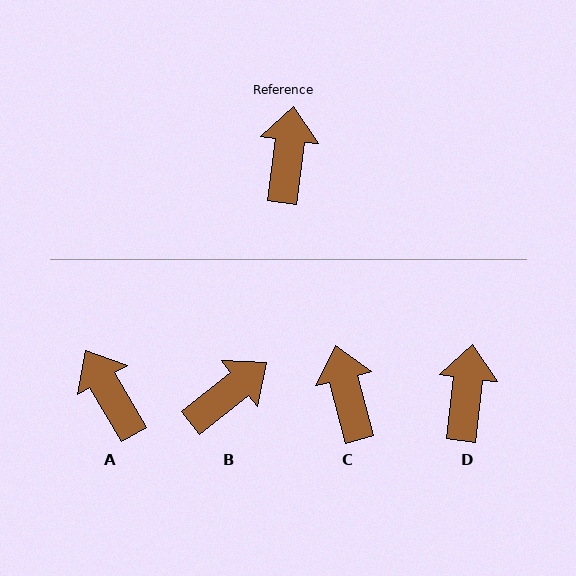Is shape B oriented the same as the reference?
No, it is off by about 45 degrees.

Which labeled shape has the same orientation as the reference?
D.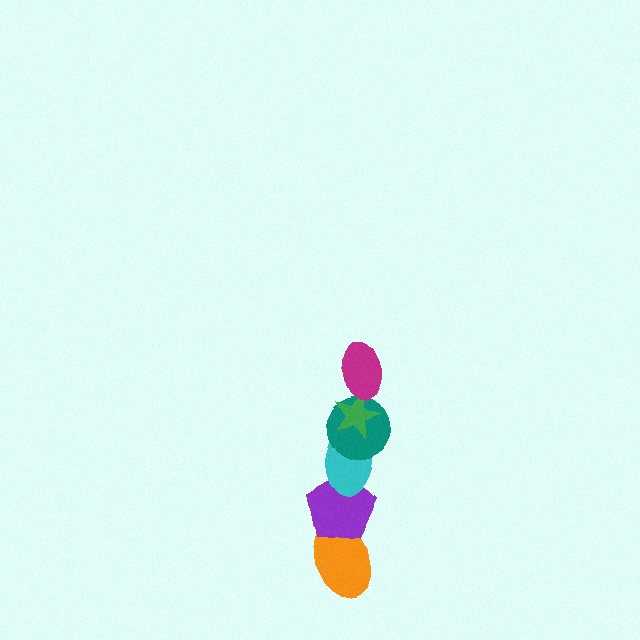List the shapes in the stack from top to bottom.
From top to bottom: the magenta ellipse, the green star, the teal circle, the cyan ellipse, the purple pentagon, the orange ellipse.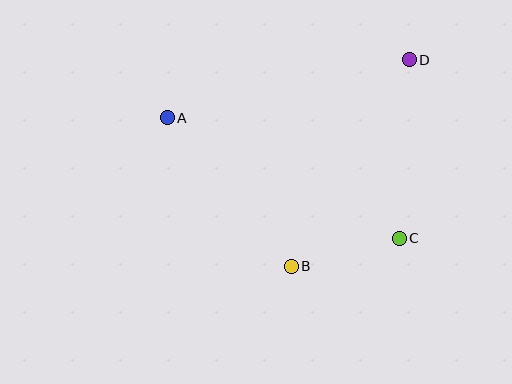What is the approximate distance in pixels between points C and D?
The distance between C and D is approximately 179 pixels.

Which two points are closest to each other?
Points B and C are closest to each other.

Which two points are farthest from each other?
Points A and C are farthest from each other.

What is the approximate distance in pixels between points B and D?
The distance between B and D is approximately 238 pixels.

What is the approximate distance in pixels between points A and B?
The distance between A and B is approximately 193 pixels.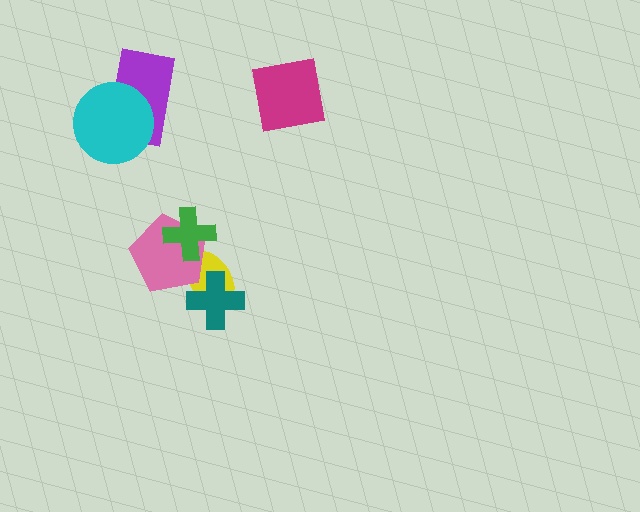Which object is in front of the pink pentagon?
The green cross is in front of the pink pentagon.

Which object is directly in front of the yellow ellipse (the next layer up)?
The pink pentagon is directly in front of the yellow ellipse.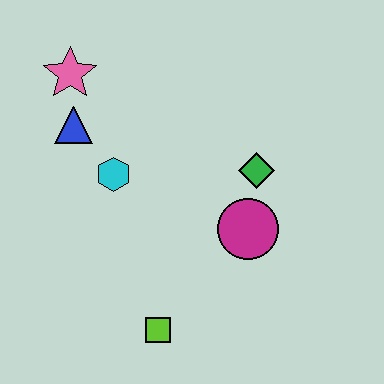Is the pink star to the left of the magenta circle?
Yes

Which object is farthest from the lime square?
The pink star is farthest from the lime square.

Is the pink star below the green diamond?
No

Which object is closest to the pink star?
The blue triangle is closest to the pink star.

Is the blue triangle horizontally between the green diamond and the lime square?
No